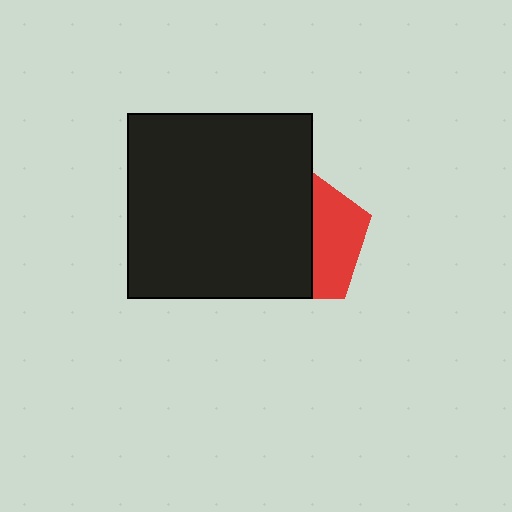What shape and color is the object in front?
The object in front is a black square.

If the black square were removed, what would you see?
You would see the complete red pentagon.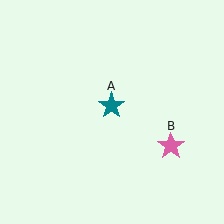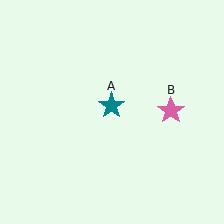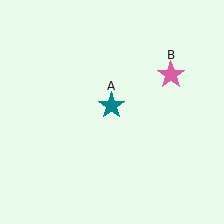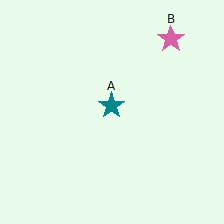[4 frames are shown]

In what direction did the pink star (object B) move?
The pink star (object B) moved up.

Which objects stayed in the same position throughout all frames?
Teal star (object A) remained stationary.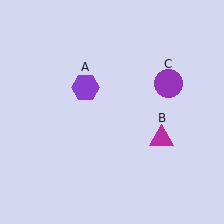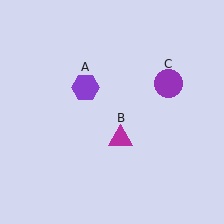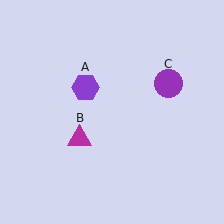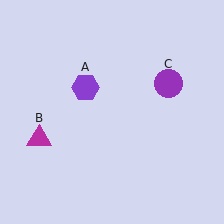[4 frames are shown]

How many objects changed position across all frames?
1 object changed position: magenta triangle (object B).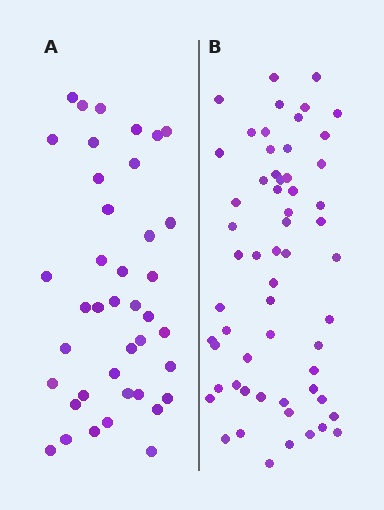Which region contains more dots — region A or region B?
Region B (the right region) has more dots.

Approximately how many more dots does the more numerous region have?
Region B has approximately 20 more dots than region A.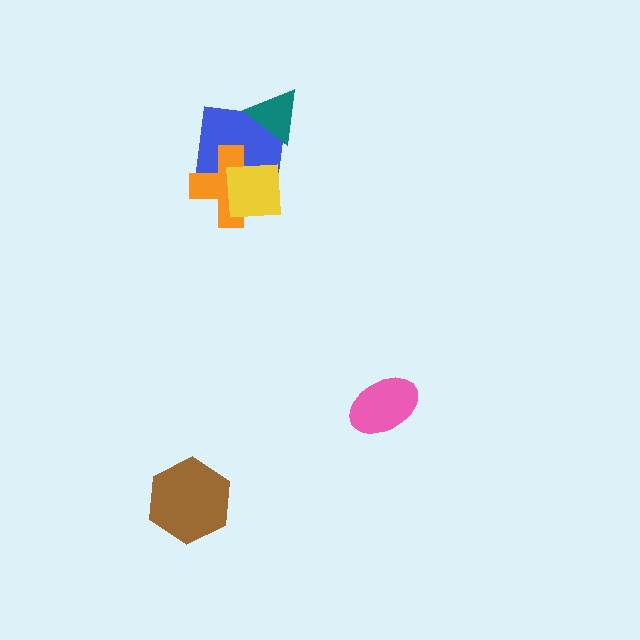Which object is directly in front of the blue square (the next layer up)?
The teal triangle is directly in front of the blue square.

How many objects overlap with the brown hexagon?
0 objects overlap with the brown hexagon.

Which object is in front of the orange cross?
The yellow square is in front of the orange cross.